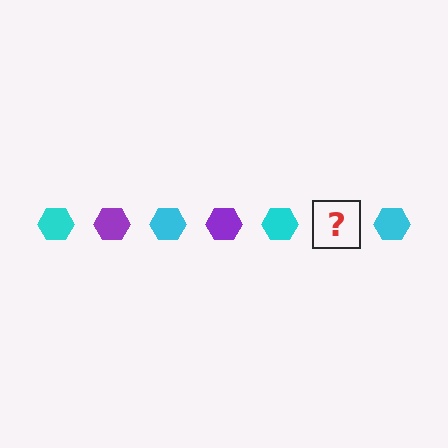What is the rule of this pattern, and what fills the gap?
The rule is that the pattern cycles through cyan, purple hexagons. The gap should be filled with a purple hexagon.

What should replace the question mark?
The question mark should be replaced with a purple hexagon.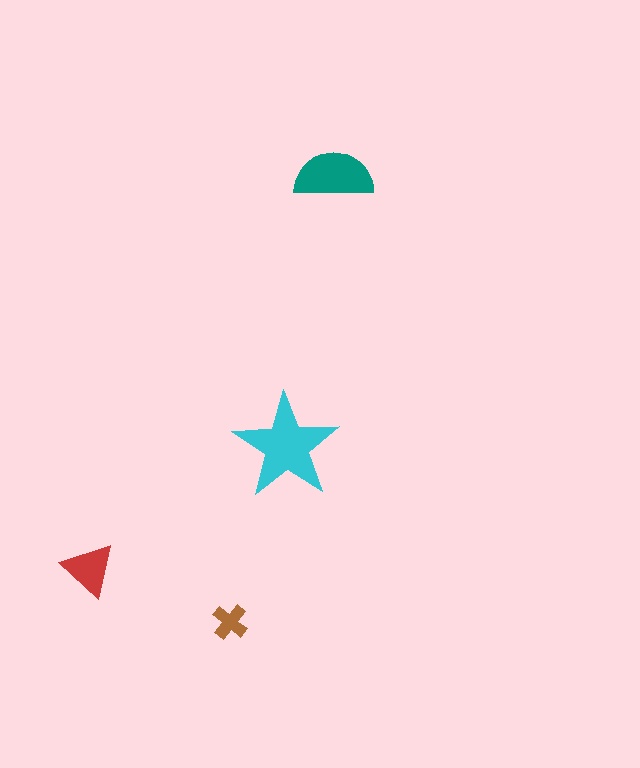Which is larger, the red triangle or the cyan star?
The cyan star.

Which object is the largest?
The cyan star.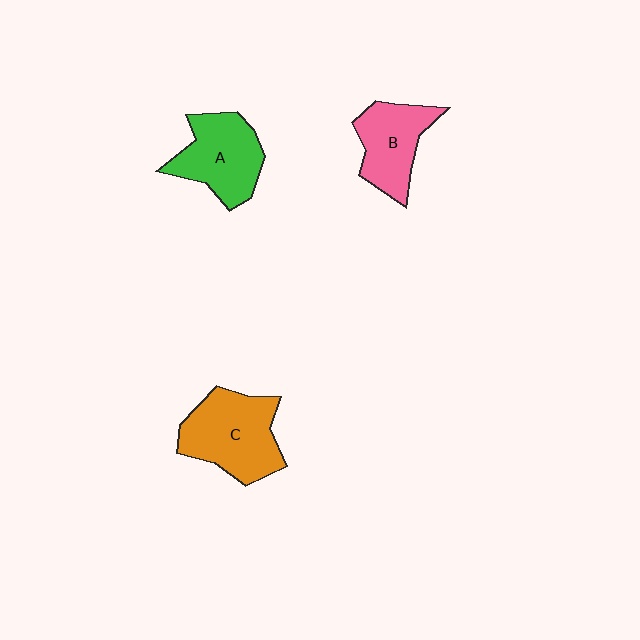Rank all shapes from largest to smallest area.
From largest to smallest: C (orange), A (green), B (pink).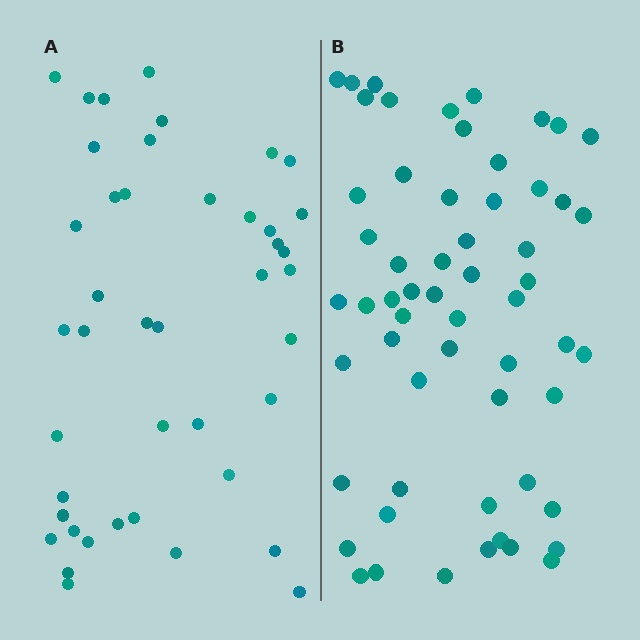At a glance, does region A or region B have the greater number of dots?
Region B (the right region) has more dots.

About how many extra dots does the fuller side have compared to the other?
Region B has approximately 15 more dots than region A.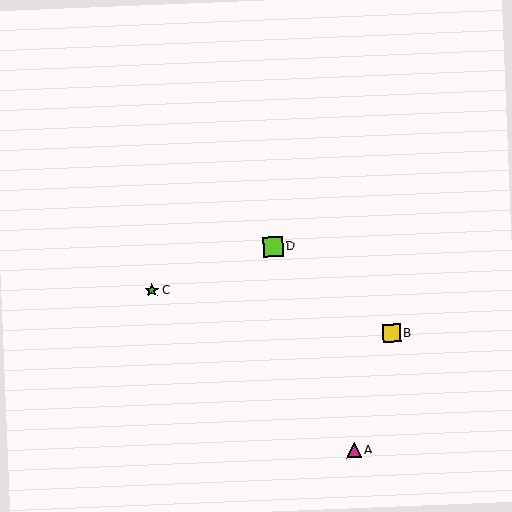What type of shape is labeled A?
Shape A is a magenta triangle.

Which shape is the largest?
The lime square (labeled D) is the largest.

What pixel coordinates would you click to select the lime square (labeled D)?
Click at (273, 247) to select the lime square D.